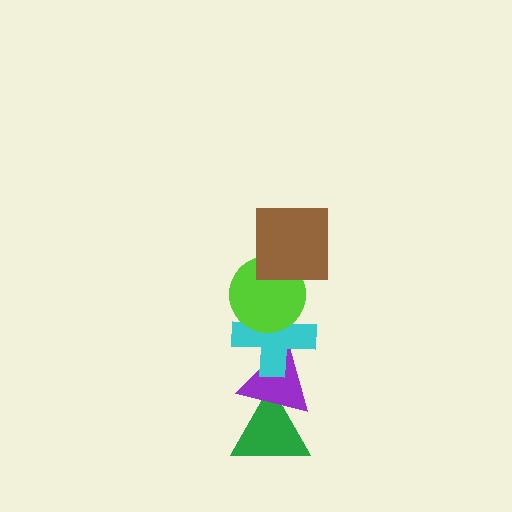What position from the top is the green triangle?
The green triangle is 5th from the top.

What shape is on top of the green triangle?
The purple triangle is on top of the green triangle.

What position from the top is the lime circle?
The lime circle is 2nd from the top.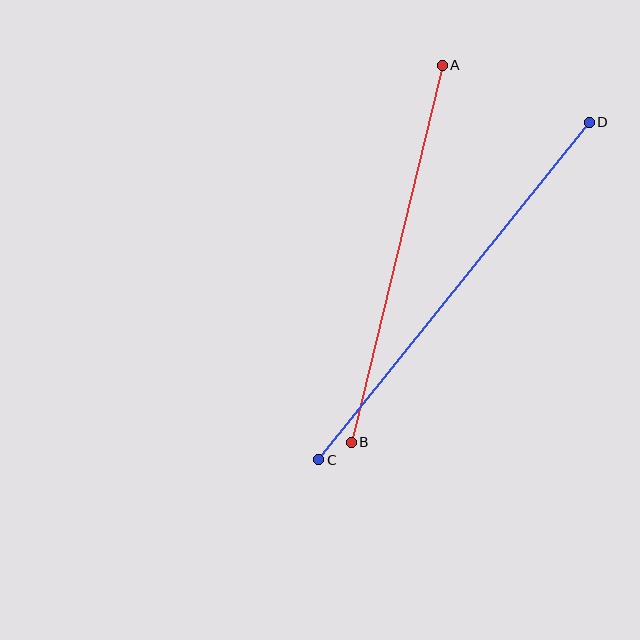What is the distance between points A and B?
The distance is approximately 388 pixels.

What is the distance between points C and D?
The distance is approximately 432 pixels.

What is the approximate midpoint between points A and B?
The midpoint is at approximately (397, 254) pixels.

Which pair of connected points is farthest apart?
Points C and D are farthest apart.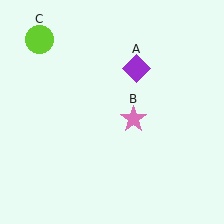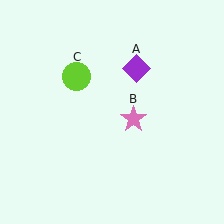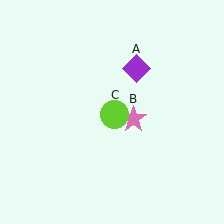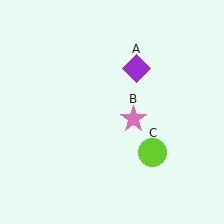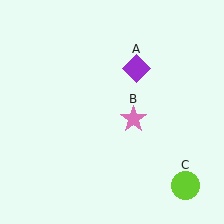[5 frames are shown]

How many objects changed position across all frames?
1 object changed position: lime circle (object C).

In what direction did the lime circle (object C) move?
The lime circle (object C) moved down and to the right.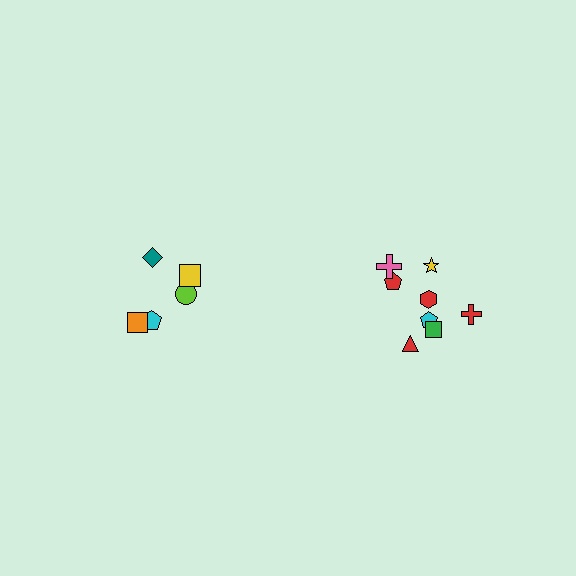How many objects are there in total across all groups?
There are 13 objects.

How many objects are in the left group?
There are 5 objects.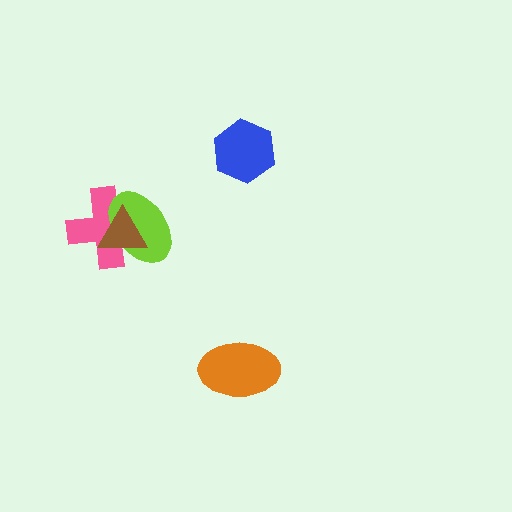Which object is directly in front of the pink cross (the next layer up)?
The lime ellipse is directly in front of the pink cross.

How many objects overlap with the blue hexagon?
0 objects overlap with the blue hexagon.